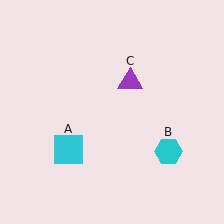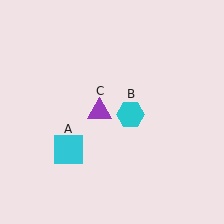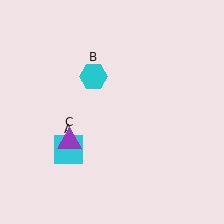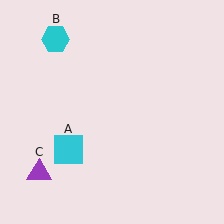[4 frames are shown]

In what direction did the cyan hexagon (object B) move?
The cyan hexagon (object B) moved up and to the left.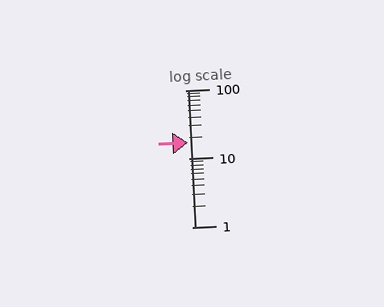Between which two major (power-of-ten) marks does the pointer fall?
The pointer is between 10 and 100.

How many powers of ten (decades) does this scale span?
The scale spans 2 decades, from 1 to 100.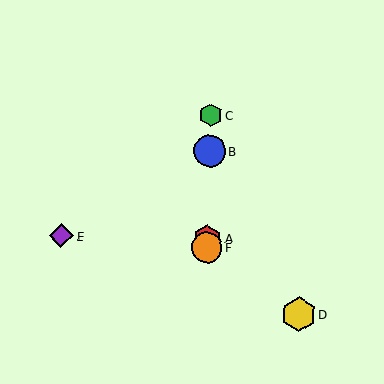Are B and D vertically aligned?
No, B is at x≈210 and D is at x≈298.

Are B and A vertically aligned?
Yes, both are at x≈210.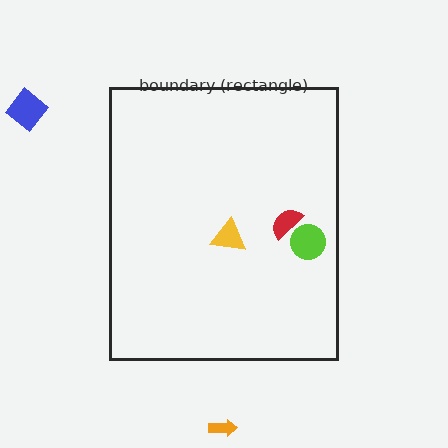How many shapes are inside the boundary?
3 inside, 2 outside.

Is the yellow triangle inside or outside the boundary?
Inside.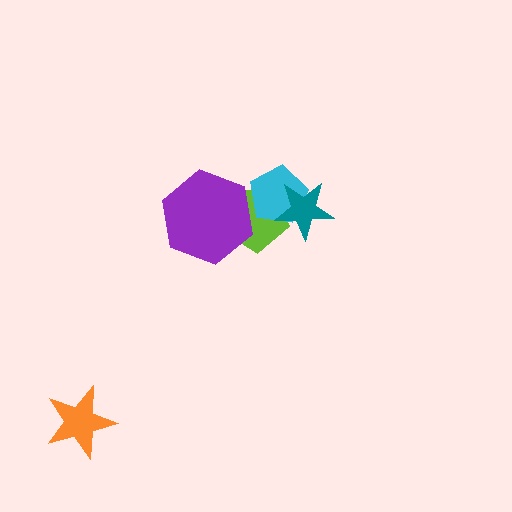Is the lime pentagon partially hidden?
Yes, it is partially covered by another shape.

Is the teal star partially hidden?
No, no other shape covers it.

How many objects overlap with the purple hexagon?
1 object overlaps with the purple hexagon.